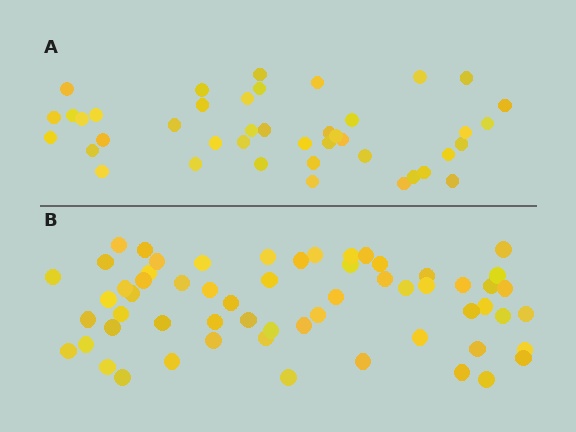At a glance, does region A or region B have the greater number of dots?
Region B (the bottom region) has more dots.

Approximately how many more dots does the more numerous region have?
Region B has approximately 20 more dots than region A.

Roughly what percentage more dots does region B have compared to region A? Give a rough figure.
About 45% more.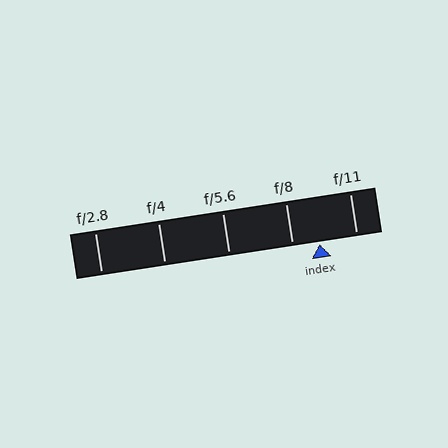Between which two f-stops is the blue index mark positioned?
The index mark is between f/8 and f/11.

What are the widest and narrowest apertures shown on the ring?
The widest aperture shown is f/2.8 and the narrowest is f/11.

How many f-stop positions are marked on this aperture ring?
There are 5 f-stop positions marked.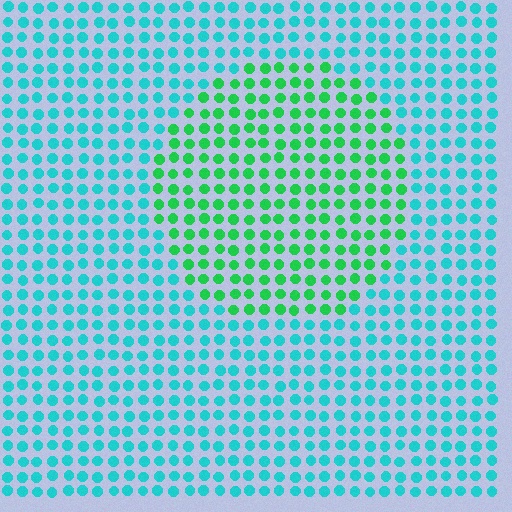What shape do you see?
I see a circle.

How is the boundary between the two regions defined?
The boundary is defined purely by a slight shift in hue (about 44 degrees). Spacing, size, and orientation are identical on both sides.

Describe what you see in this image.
The image is filled with small cyan elements in a uniform arrangement. A circle-shaped region is visible where the elements are tinted to a slightly different hue, forming a subtle color boundary.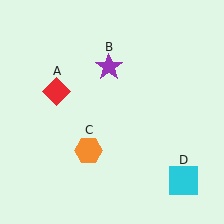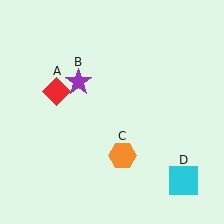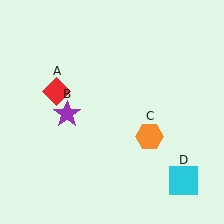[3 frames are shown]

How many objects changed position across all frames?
2 objects changed position: purple star (object B), orange hexagon (object C).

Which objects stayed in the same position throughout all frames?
Red diamond (object A) and cyan square (object D) remained stationary.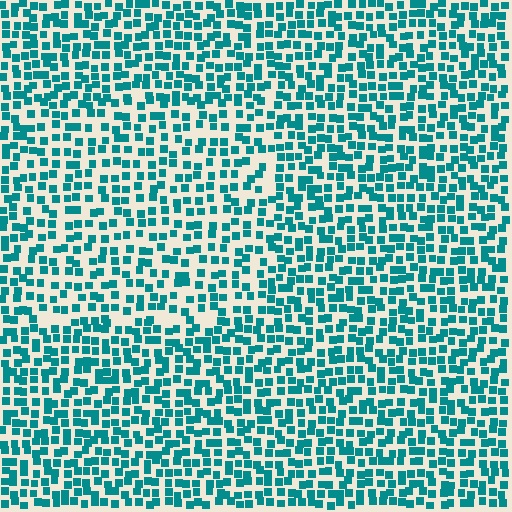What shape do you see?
I see a rectangle.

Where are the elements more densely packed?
The elements are more densely packed outside the rectangle boundary.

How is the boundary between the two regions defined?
The boundary is defined by a change in element density (approximately 1.4x ratio). All elements are the same color, size, and shape.